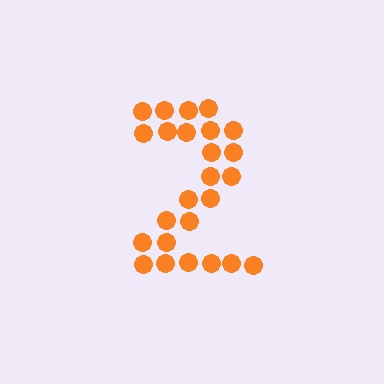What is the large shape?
The large shape is the digit 2.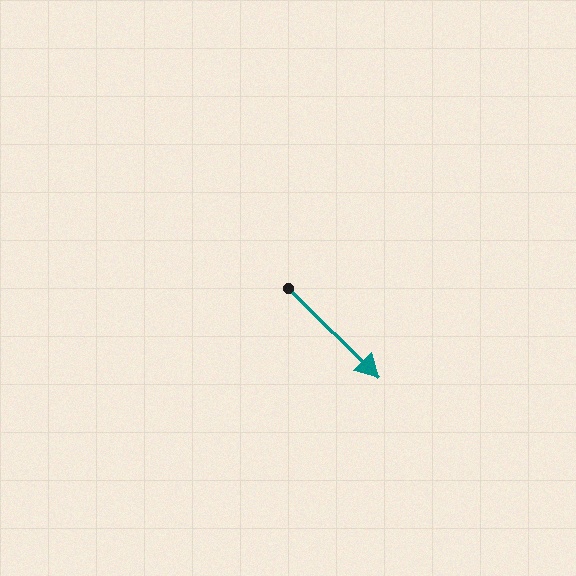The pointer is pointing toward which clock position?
Roughly 4 o'clock.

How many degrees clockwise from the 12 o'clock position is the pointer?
Approximately 135 degrees.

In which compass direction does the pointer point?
Southeast.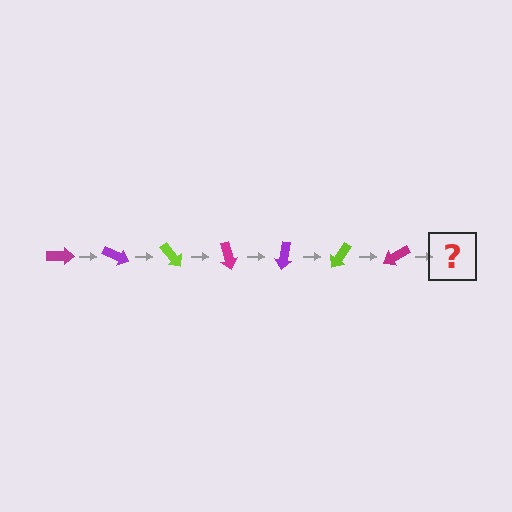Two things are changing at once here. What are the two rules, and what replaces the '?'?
The two rules are that it rotates 25 degrees each step and the color cycles through magenta, purple, and lime. The '?' should be a purple arrow, rotated 175 degrees from the start.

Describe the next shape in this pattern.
It should be a purple arrow, rotated 175 degrees from the start.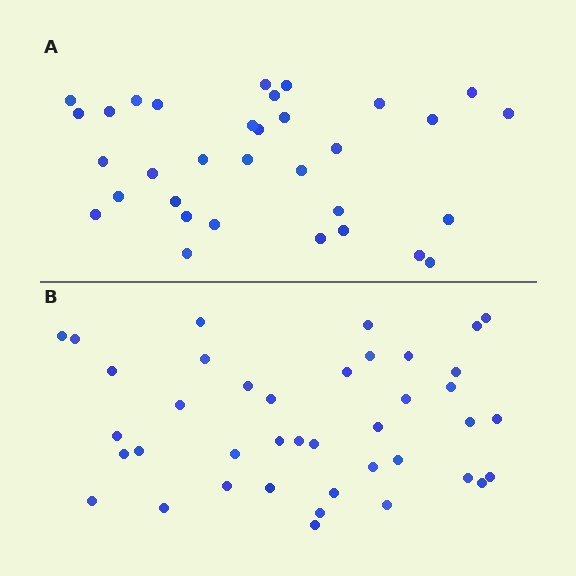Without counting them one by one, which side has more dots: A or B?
Region B (the bottom region) has more dots.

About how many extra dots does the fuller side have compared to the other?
Region B has roughly 8 or so more dots than region A.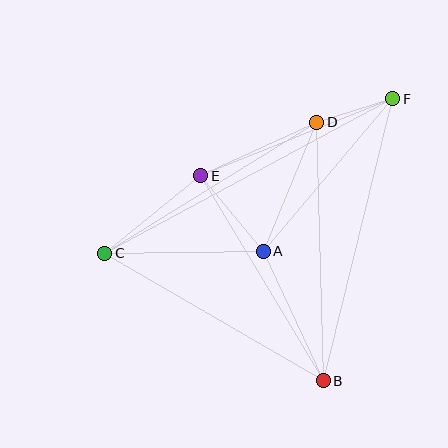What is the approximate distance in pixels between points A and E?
The distance between A and E is approximately 98 pixels.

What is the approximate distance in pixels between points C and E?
The distance between C and E is approximately 123 pixels.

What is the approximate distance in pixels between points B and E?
The distance between B and E is approximately 239 pixels.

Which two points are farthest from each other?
Points C and F are farthest from each other.